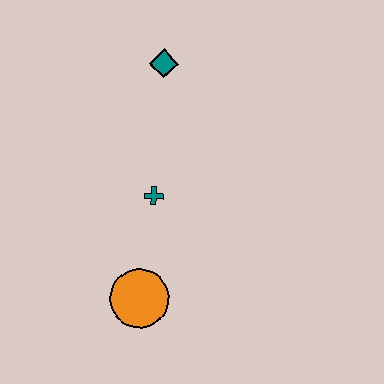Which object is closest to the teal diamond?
The teal cross is closest to the teal diamond.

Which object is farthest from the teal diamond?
The orange circle is farthest from the teal diamond.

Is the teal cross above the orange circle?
Yes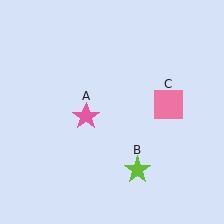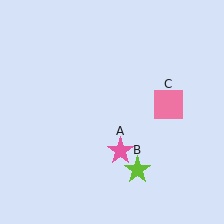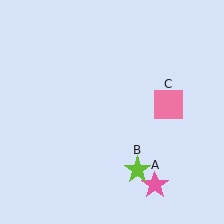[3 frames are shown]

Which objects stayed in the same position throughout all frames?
Lime star (object B) and pink square (object C) remained stationary.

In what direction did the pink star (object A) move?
The pink star (object A) moved down and to the right.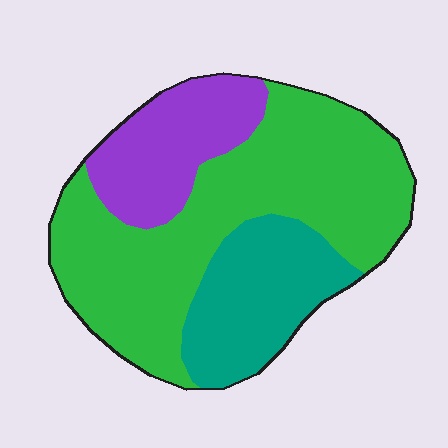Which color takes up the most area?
Green, at roughly 55%.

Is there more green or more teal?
Green.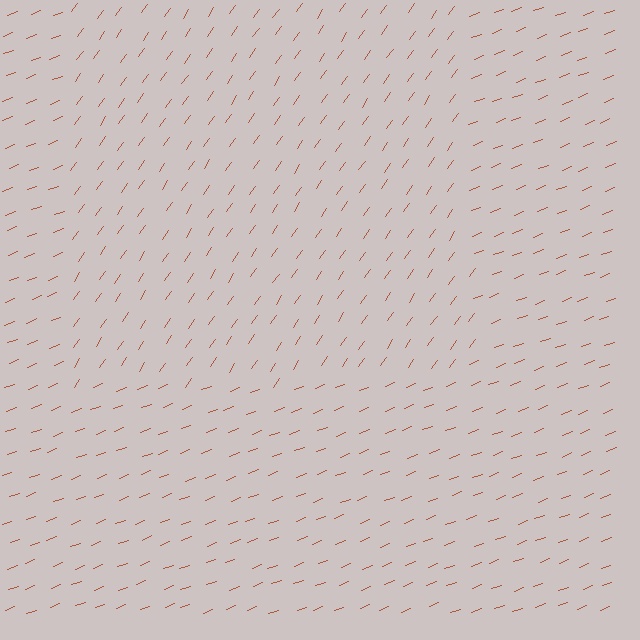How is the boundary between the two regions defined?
The boundary is defined purely by a change in line orientation (approximately 34 degrees difference). All lines are the same color and thickness.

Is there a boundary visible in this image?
Yes, there is a texture boundary formed by a change in line orientation.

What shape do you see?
I see a rectangle.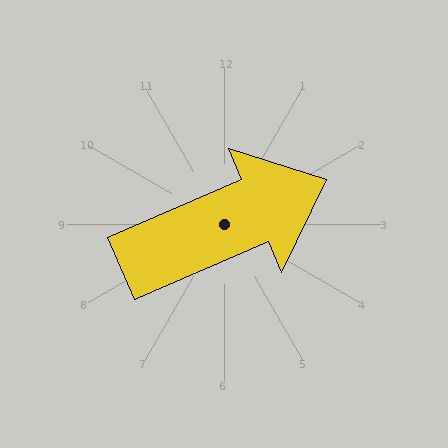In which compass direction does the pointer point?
Northeast.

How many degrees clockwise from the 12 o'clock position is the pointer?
Approximately 67 degrees.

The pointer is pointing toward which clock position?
Roughly 2 o'clock.